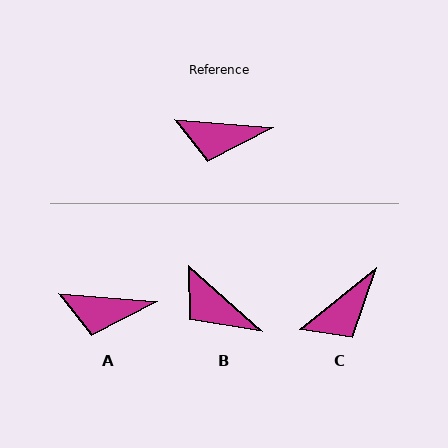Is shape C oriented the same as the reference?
No, it is off by about 44 degrees.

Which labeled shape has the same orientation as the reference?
A.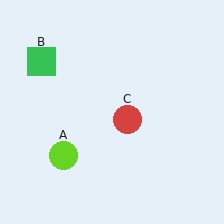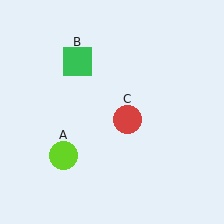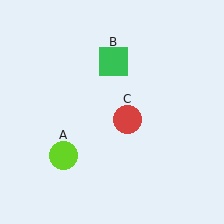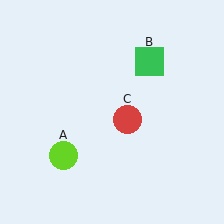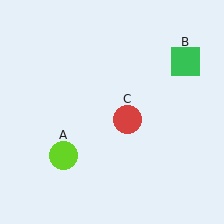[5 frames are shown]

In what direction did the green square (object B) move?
The green square (object B) moved right.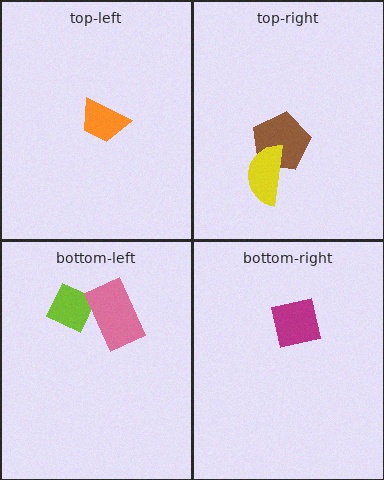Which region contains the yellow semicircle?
The top-right region.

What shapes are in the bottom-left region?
The lime diamond, the pink rectangle.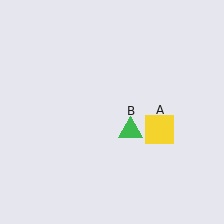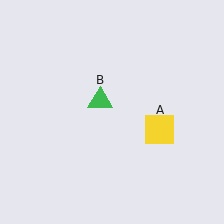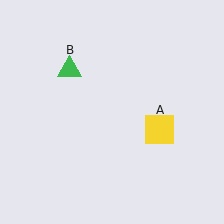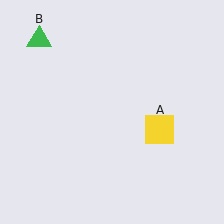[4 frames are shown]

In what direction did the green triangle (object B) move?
The green triangle (object B) moved up and to the left.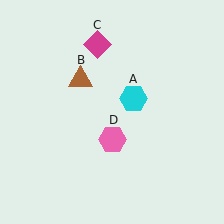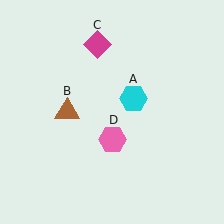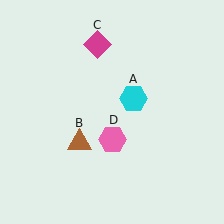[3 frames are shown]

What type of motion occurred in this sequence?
The brown triangle (object B) rotated counterclockwise around the center of the scene.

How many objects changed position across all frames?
1 object changed position: brown triangle (object B).